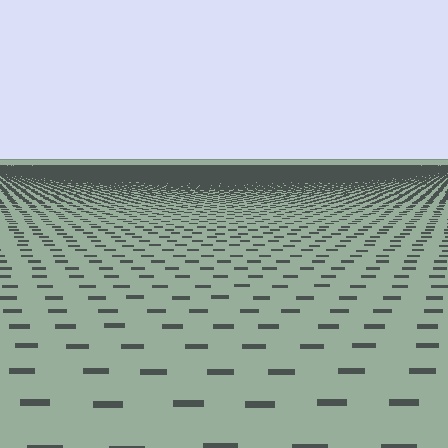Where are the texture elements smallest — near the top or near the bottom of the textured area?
Near the top.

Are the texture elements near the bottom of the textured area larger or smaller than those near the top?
Larger. Near the bottom, elements are closer to the viewer and appear at a bigger on-screen size.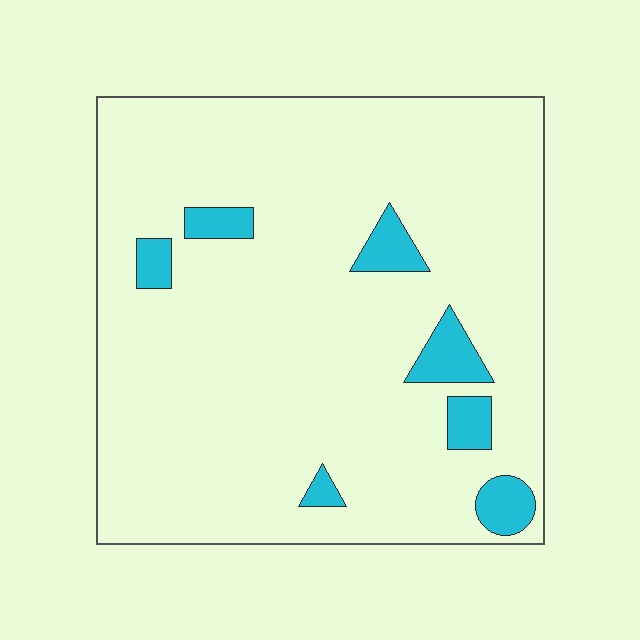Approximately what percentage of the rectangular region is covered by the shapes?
Approximately 10%.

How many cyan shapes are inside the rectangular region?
7.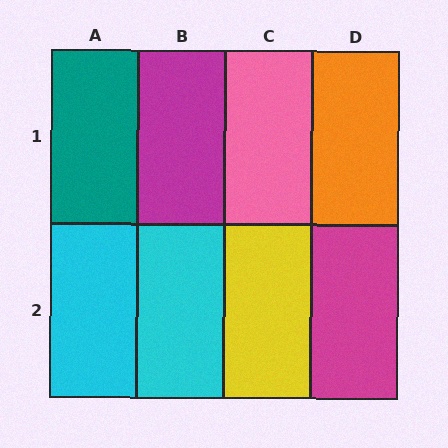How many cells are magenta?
2 cells are magenta.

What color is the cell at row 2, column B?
Cyan.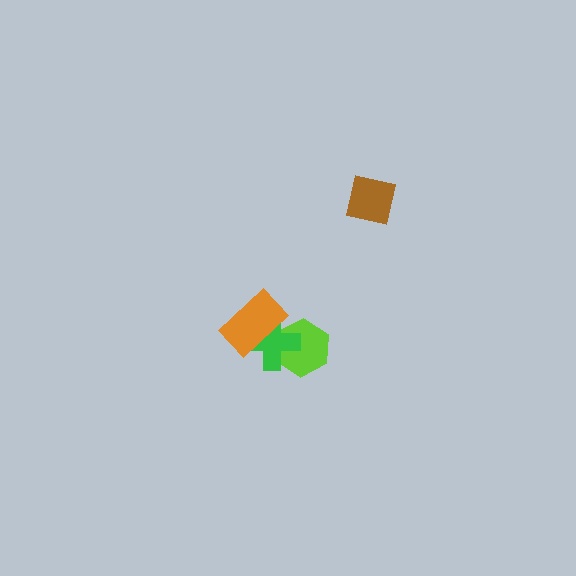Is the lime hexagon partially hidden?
Yes, it is partially covered by another shape.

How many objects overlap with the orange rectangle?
1 object overlaps with the orange rectangle.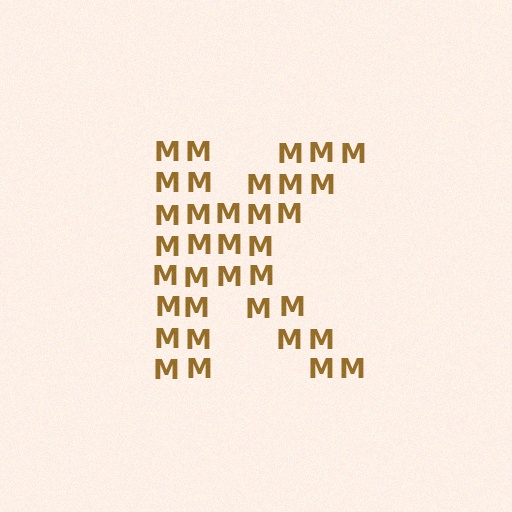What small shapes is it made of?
It is made of small letter M's.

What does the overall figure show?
The overall figure shows the letter K.